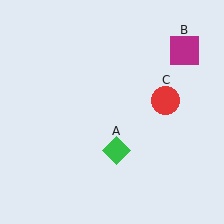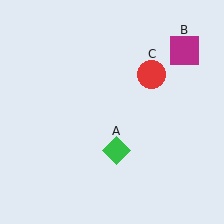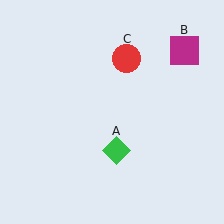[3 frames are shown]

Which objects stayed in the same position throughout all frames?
Green diamond (object A) and magenta square (object B) remained stationary.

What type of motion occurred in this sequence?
The red circle (object C) rotated counterclockwise around the center of the scene.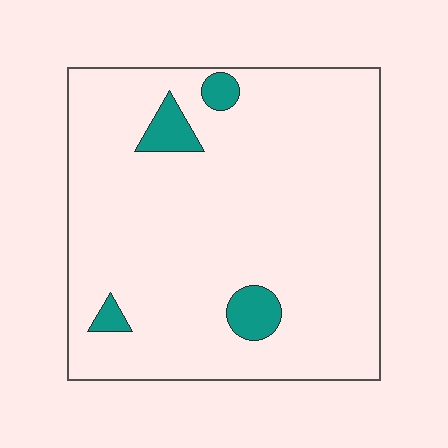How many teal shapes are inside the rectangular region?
4.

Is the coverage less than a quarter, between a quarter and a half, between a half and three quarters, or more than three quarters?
Less than a quarter.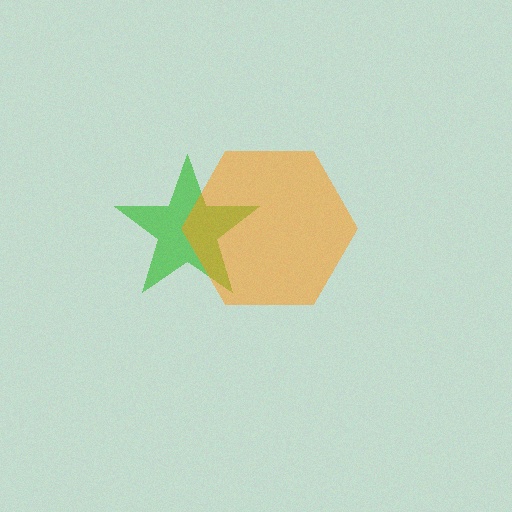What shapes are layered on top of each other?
The layered shapes are: a green star, an orange hexagon.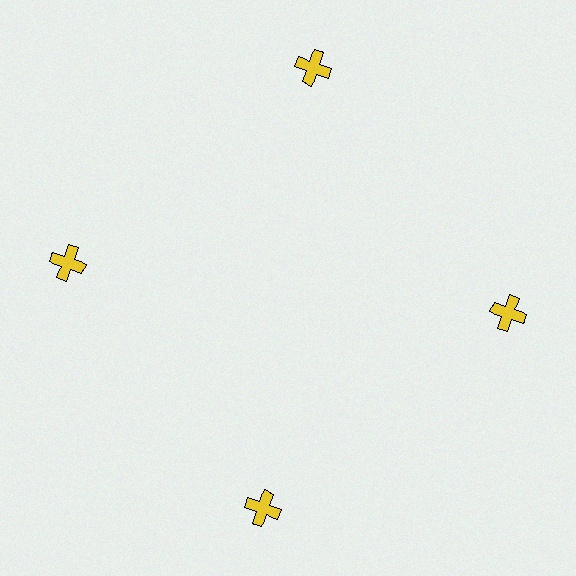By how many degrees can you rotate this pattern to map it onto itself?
The pattern maps onto itself every 90 degrees of rotation.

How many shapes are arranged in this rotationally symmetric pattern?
There are 4 shapes, arranged in 4 groups of 1.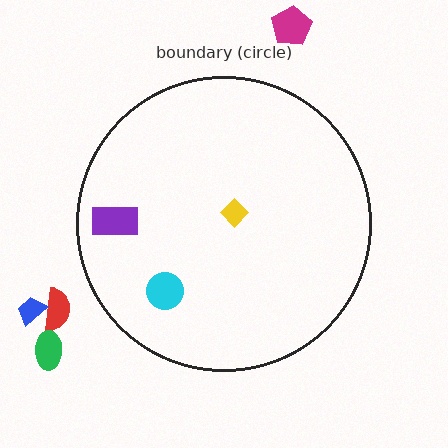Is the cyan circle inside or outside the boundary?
Inside.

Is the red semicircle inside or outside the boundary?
Outside.